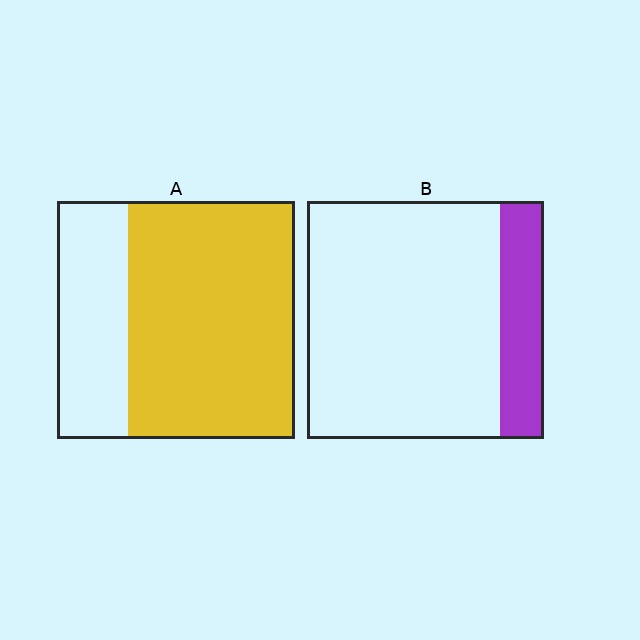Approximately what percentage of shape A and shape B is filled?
A is approximately 70% and B is approximately 20%.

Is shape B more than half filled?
No.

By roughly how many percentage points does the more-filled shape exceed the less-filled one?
By roughly 50 percentage points (A over B).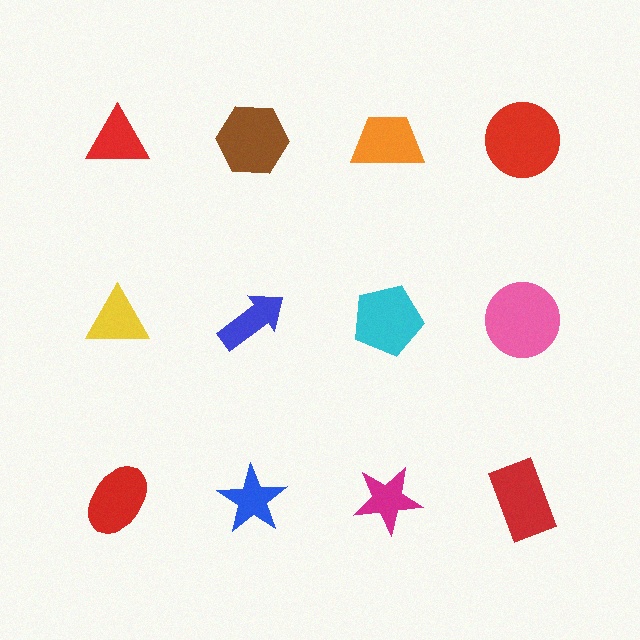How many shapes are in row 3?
4 shapes.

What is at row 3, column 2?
A blue star.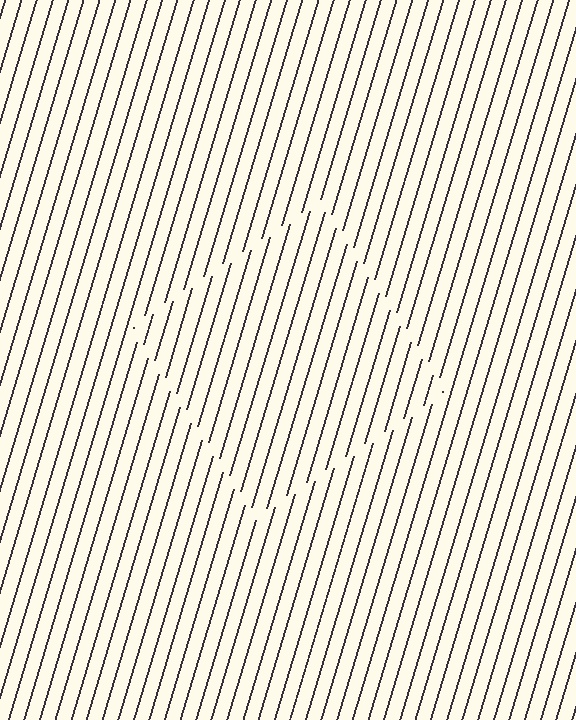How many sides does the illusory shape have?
4 sides — the line-ends trace a square.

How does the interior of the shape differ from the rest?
The interior of the shape contains the same grating, shifted by half a period — the contour is defined by the phase discontinuity where line-ends from the inner and outer gratings abut.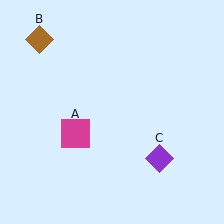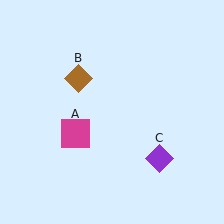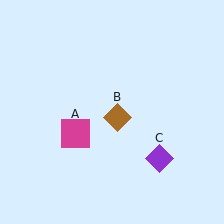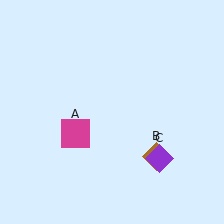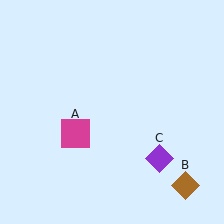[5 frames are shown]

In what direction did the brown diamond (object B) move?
The brown diamond (object B) moved down and to the right.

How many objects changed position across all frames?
1 object changed position: brown diamond (object B).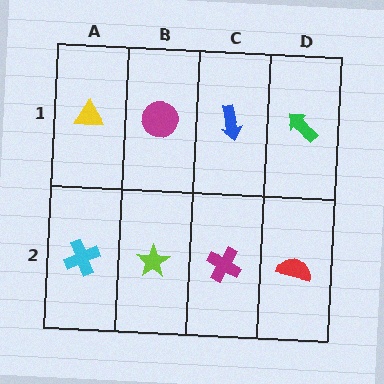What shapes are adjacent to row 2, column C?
A blue arrow (row 1, column C), a lime star (row 2, column B), a red semicircle (row 2, column D).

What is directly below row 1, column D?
A red semicircle.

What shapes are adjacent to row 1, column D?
A red semicircle (row 2, column D), a blue arrow (row 1, column C).